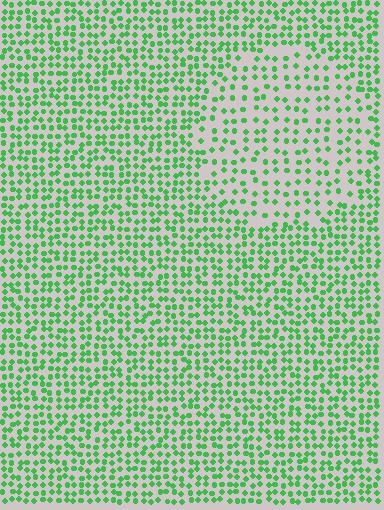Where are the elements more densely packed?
The elements are more densely packed outside the circle boundary.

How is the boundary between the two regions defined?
The boundary is defined by a change in element density (approximately 1.8x ratio). All elements are the same color, size, and shape.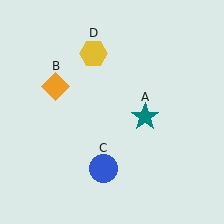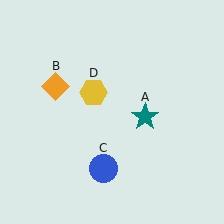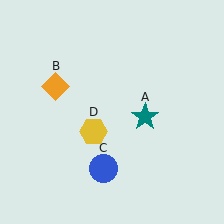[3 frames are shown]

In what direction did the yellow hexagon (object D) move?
The yellow hexagon (object D) moved down.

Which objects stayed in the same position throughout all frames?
Teal star (object A) and orange diamond (object B) and blue circle (object C) remained stationary.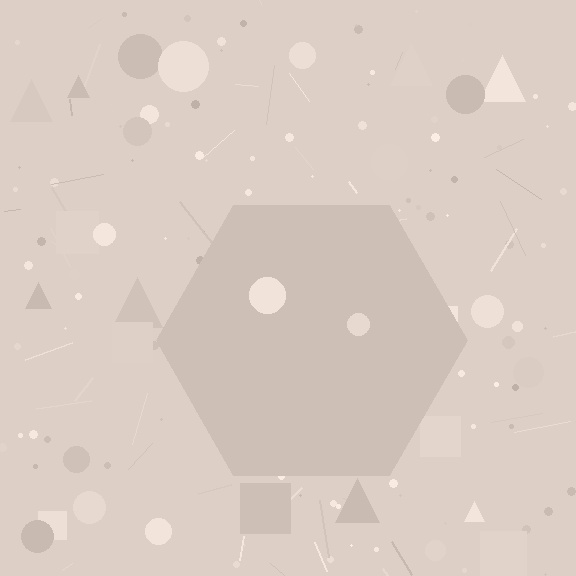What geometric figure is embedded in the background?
A hexagon is embedded in the background.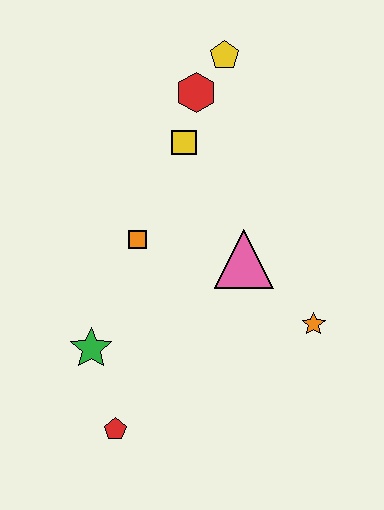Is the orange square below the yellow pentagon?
Yes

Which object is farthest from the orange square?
The yellow pentagon is farthest from the orange square.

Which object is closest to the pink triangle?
The orange star is closest to the pink triangle.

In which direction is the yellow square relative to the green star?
The yellow square is above the green star.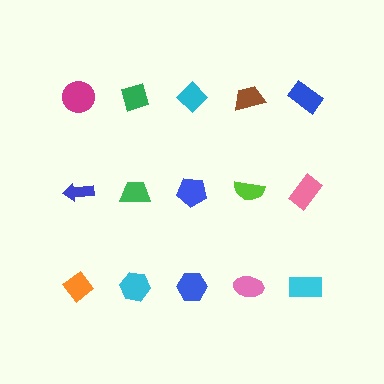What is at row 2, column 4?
A lime semicircle.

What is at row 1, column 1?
A magenta circle.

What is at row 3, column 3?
A blue hexagon.